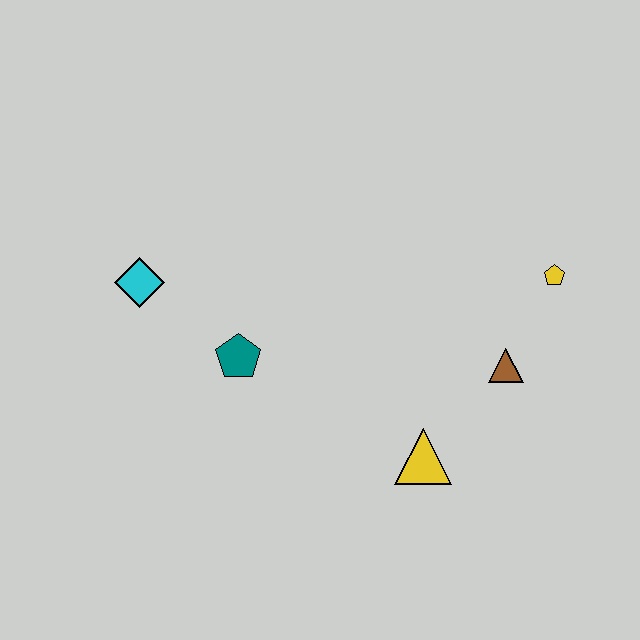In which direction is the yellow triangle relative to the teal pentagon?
The yellow triangle is to the right of the teal pentagon.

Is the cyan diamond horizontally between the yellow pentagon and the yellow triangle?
No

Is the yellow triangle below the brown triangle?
Yes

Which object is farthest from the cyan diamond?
The yellow pentagon is farthest from the cyan diamond.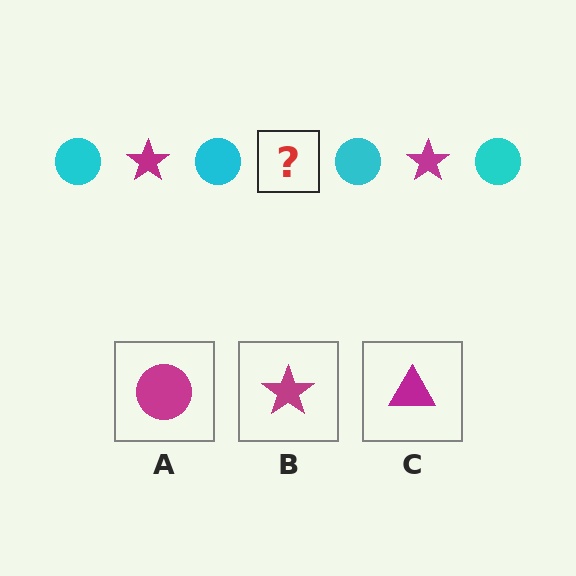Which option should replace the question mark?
Option B.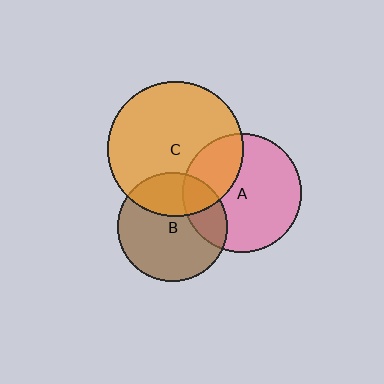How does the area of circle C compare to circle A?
Approximately 1.3 times.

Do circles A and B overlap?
Yes.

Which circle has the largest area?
Circle C (orange).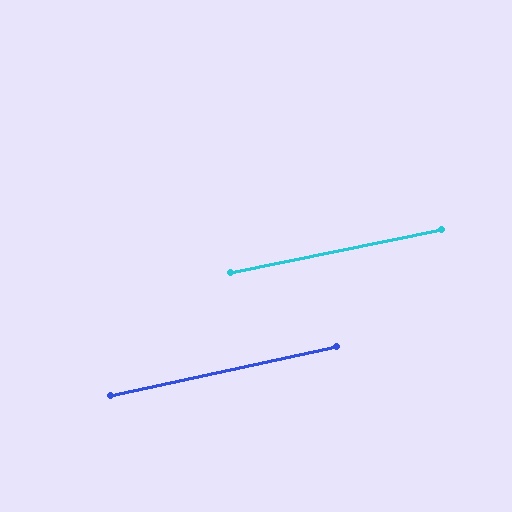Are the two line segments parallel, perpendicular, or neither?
Parallel — their directions differ by only 0.8°.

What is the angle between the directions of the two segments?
Approximately 1 degree.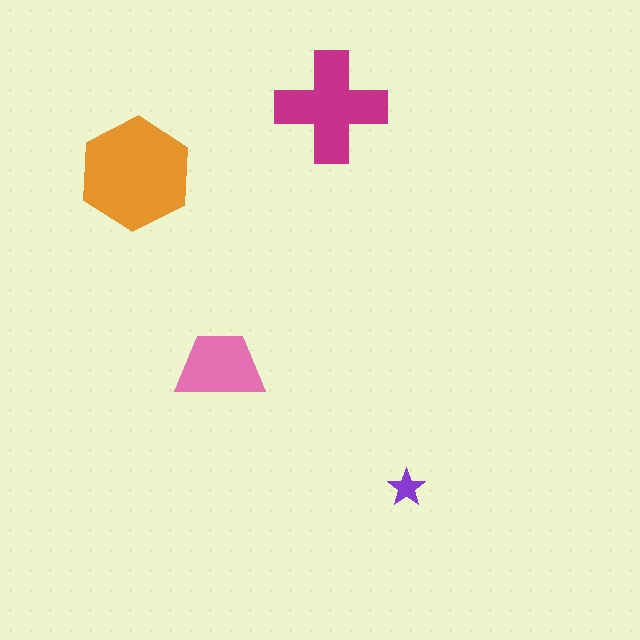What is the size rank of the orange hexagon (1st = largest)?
1st.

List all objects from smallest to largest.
The purple star, the pink trapezoid, the magenta cross, the orange hexagon.